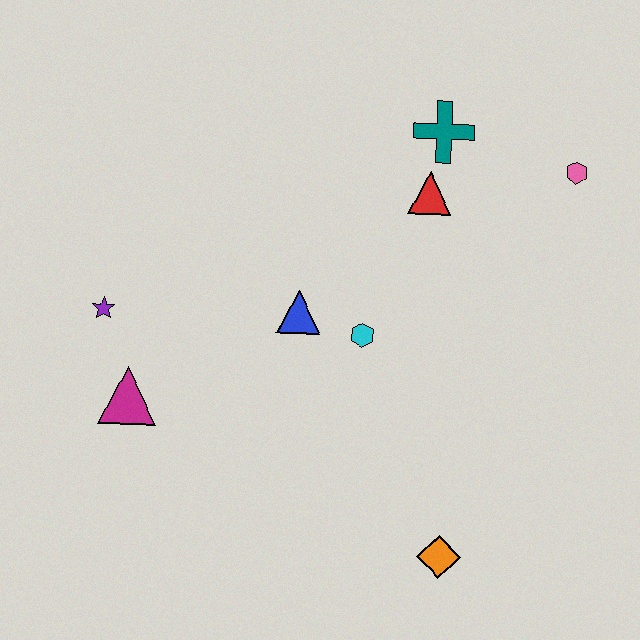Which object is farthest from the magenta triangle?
The pink hexagon is farthest from the magenta triangle.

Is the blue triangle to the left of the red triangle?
Yes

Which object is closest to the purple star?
The magenta triangle is closest to the purple star.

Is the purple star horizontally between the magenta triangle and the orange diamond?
No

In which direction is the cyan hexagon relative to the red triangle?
The cyan hexagon is below the red triangle.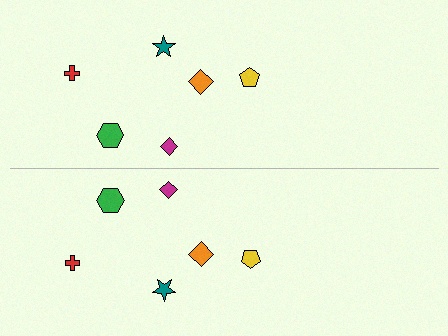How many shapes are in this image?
There are 12 shapes in this image.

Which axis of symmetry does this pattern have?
The pattern has a horizontal axis of symmetry running through the center of the image.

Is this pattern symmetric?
Yes, this pattern has bilateral (reflection) symmetry.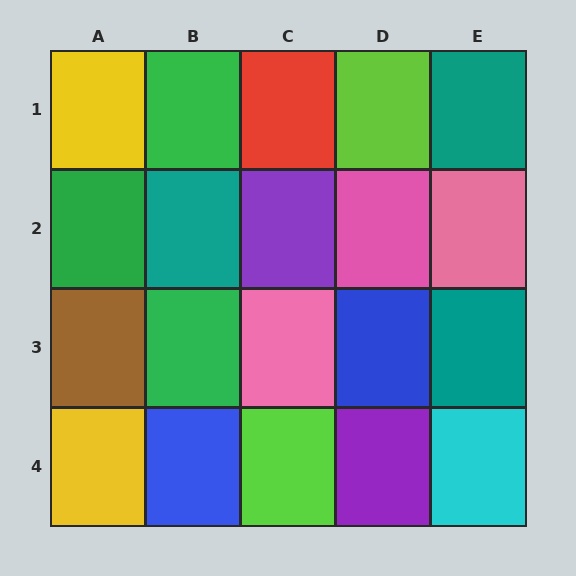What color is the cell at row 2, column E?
Pink.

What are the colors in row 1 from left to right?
Yellow, green, red, lime, teal.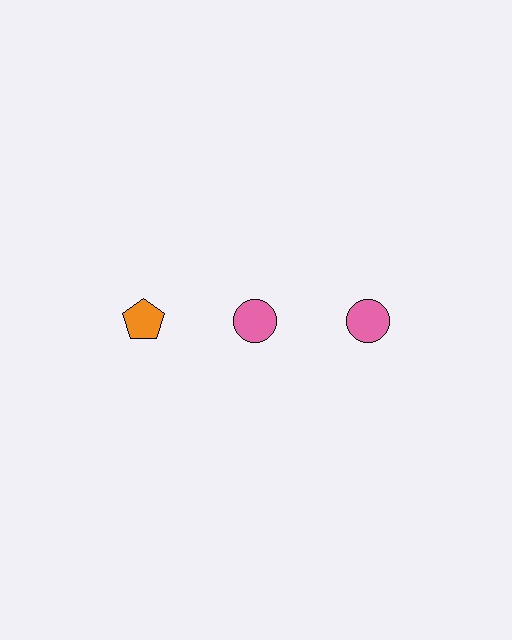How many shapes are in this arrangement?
There are 3 shapes arranged in a grid pattern.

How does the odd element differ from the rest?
It differs in both color (orange instead of pink) and shape (pentagon instead of circle).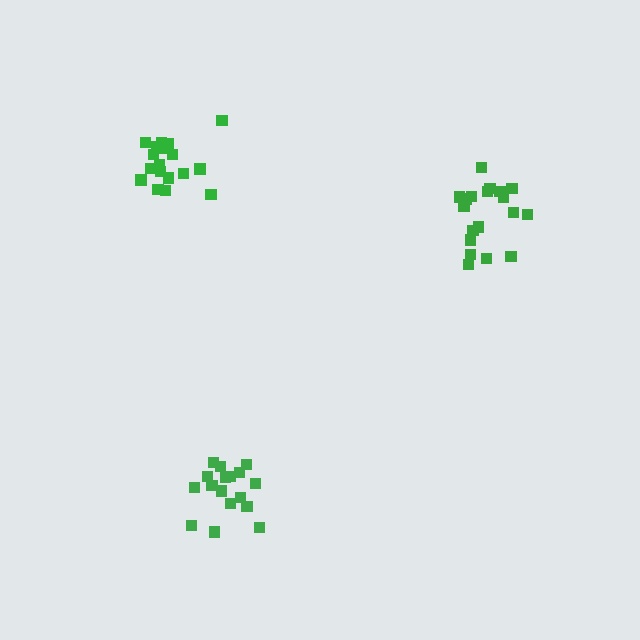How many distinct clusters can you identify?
There are 3 distinct clusters.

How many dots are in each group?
Group 1: 20 dots, Group 2: 18 dots, Group 3: 17 dots (55 total).